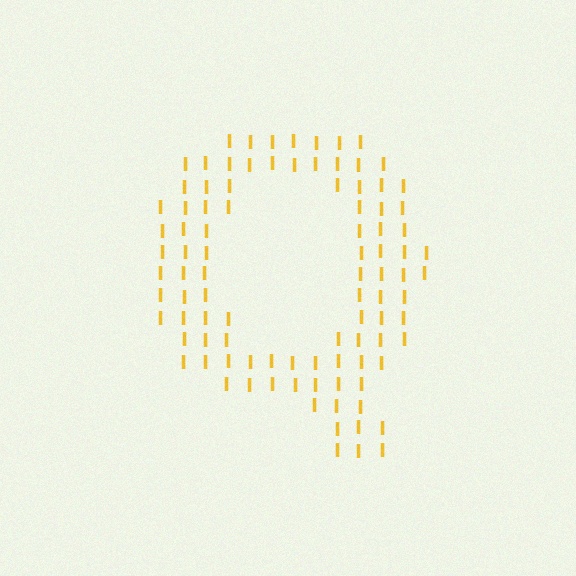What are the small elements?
The small elements are letter I's.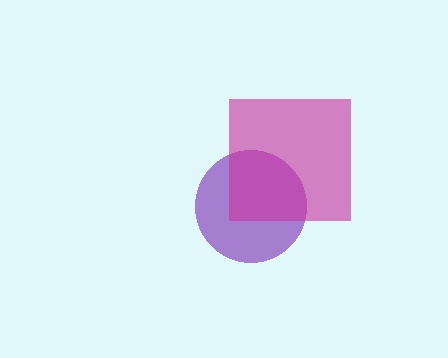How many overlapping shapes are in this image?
There are 2 overlapping shapes in the image.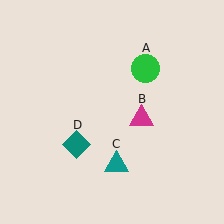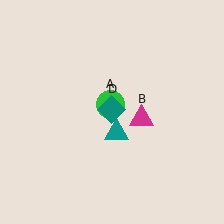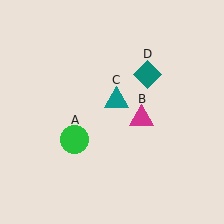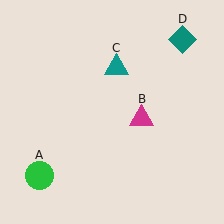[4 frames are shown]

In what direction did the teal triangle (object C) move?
The teal triangle (object C) moved up.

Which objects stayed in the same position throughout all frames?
Magenta triangle (object B) remained stationary.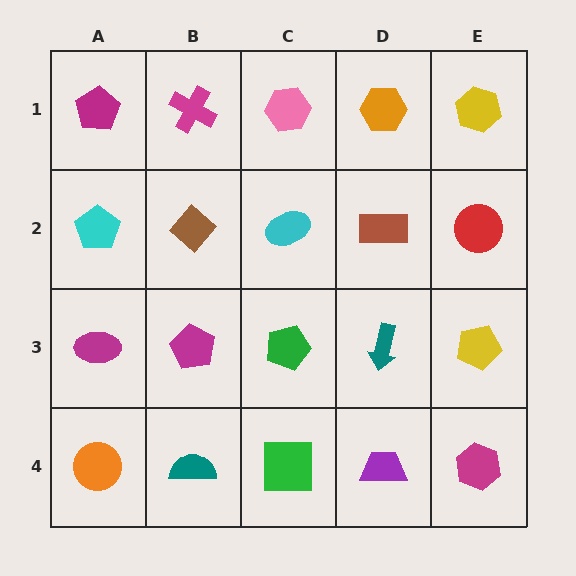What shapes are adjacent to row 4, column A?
A magenta ellipse (row 3, column A), a teal semicircle (row 4, column B).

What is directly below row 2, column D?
A teal arrow.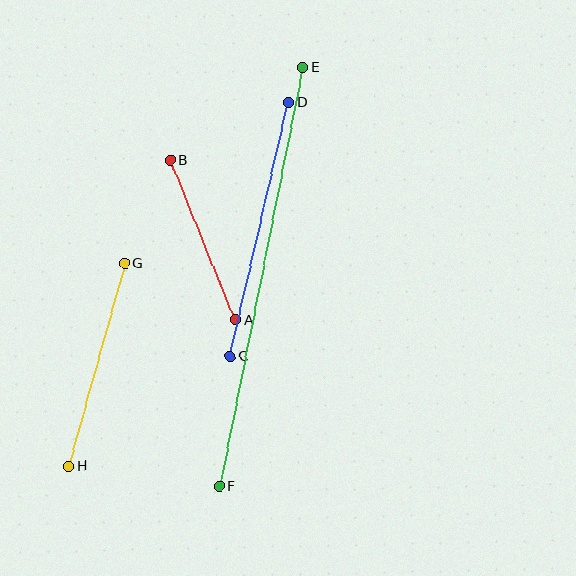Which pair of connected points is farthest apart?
Points E and F are farthest apart.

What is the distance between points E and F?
The distance is approximately 427 pixels.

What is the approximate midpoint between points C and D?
The midpoint is at approximately (259, 229) pixels.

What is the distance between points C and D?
The distance is approximately 261 pixels.